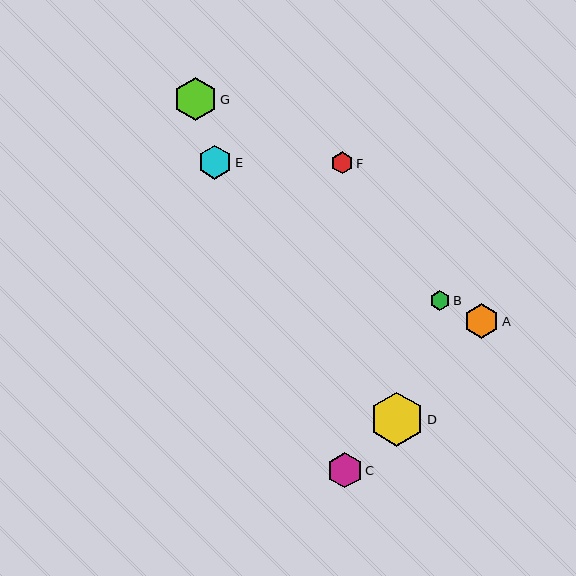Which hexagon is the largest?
Hexagon D is the largest with a size of approximately 54 pixels.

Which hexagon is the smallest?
Hexagon B is the smallest with a size of approximately 20 pixels.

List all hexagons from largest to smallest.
From largest to smallest: D, G, C, A, E, F, B.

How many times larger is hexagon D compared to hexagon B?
Hexagon D is approximately 2.7 times the size of hexagon B.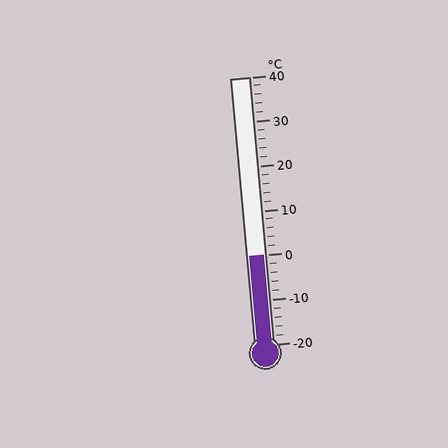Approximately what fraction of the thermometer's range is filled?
The thermometer is filled to approximately 35% of its range.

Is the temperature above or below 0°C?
The temperature is at 0°C.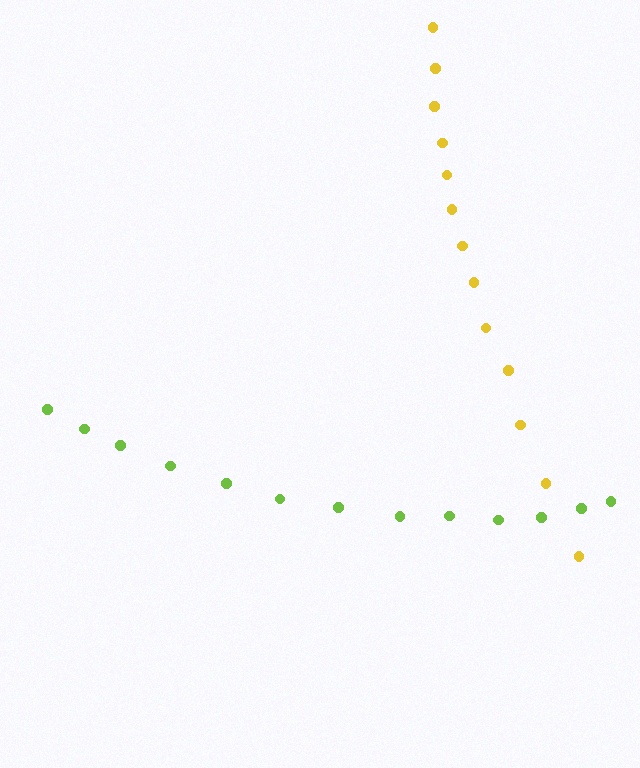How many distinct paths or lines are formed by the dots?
There are 2 distinct paths.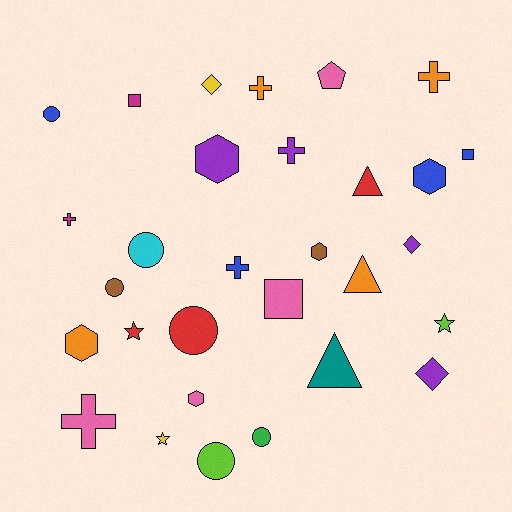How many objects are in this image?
There are 30 objects.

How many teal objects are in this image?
There is 1 teal object.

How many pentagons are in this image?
There is 1 pentagon.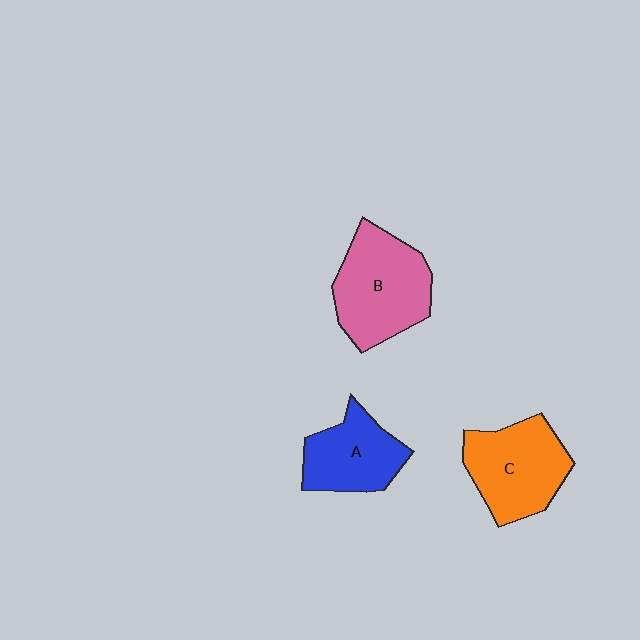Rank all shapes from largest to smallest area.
From largest to smallest: B (pink), C (orange), A (blue).